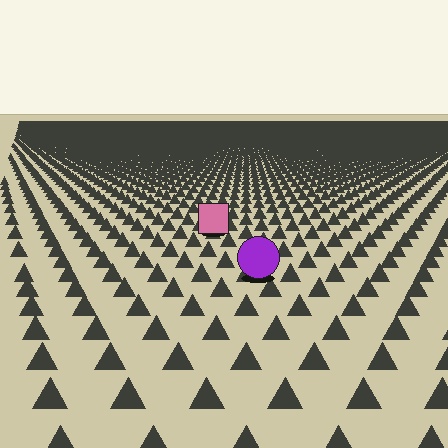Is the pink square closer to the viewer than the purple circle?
No. The purple circle is closer — you can tell from the texture gradient: the ground texture is coarser near it.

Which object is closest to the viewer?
The purple circle is closest. The texture marks near it are larger and more spread out.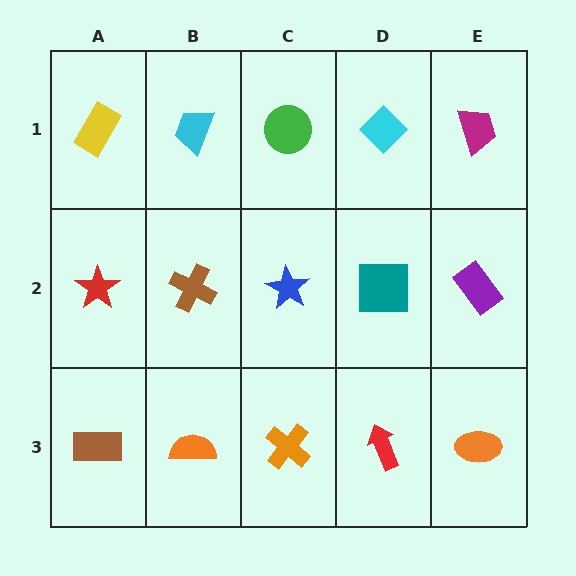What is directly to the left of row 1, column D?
A green circle.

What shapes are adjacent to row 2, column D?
A cyan diamond (row 1, column D), a red arrow (row 3, column D), a blue star (row 2, column C), a purple rectangle (row 2, column E).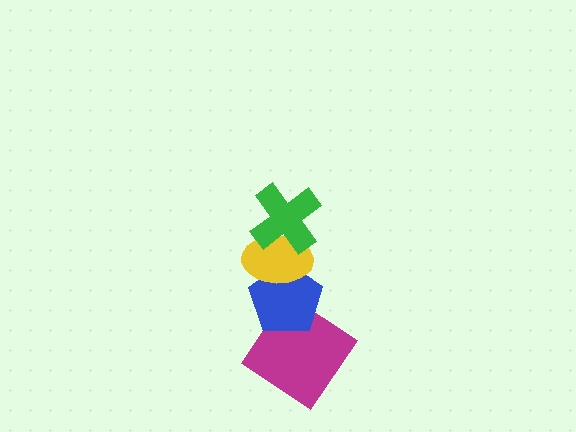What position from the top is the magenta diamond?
The magenta diamond is 4th from the top.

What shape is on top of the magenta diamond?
The blue pentagon is on top of the magenta diamond.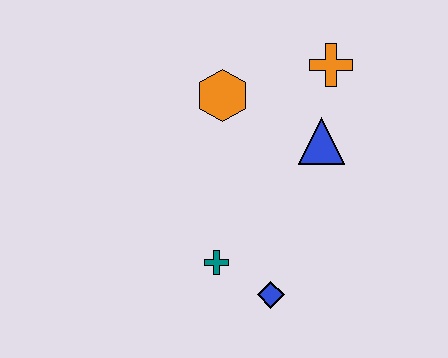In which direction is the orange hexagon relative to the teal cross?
The orange hexagon is above the teal cross.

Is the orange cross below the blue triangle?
No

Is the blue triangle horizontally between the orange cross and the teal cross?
Yes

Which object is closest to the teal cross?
The blue diamond is closest to the teal cross.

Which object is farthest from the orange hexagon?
The blue diamond is farthest from the orange hexagon.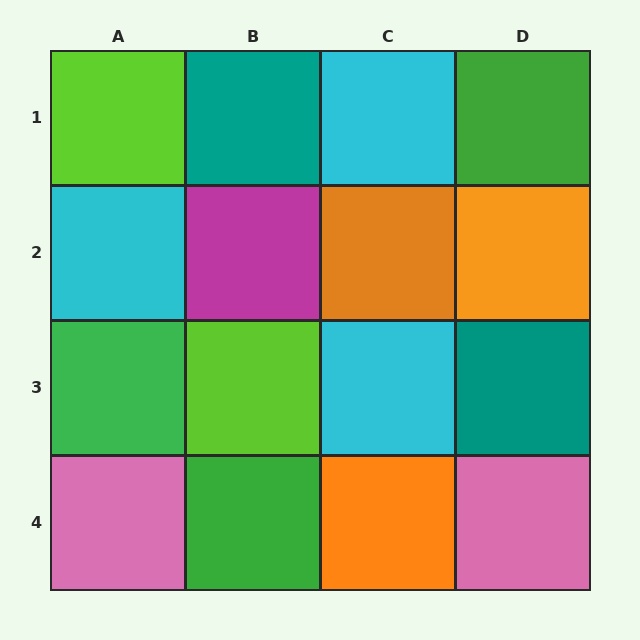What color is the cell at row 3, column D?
Teal.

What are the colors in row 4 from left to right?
Pink, green, orange, pink.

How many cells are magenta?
1 cell is magenta.